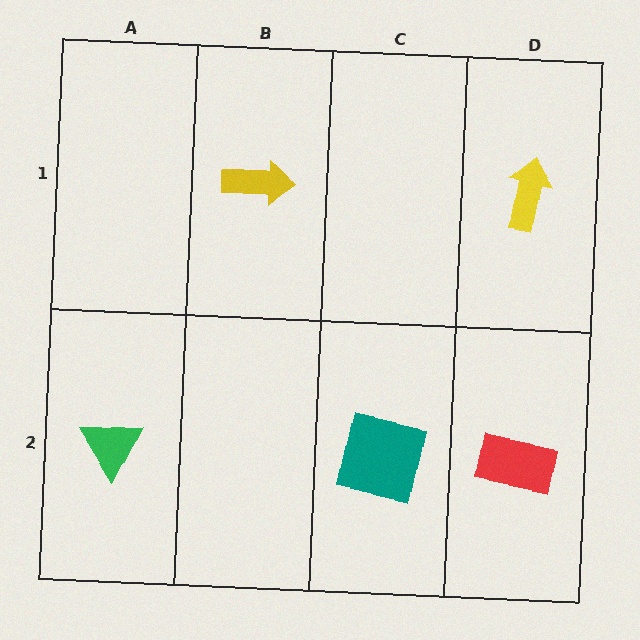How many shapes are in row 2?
3 shapes.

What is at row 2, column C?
A teal square.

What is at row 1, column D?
A yellow arrow.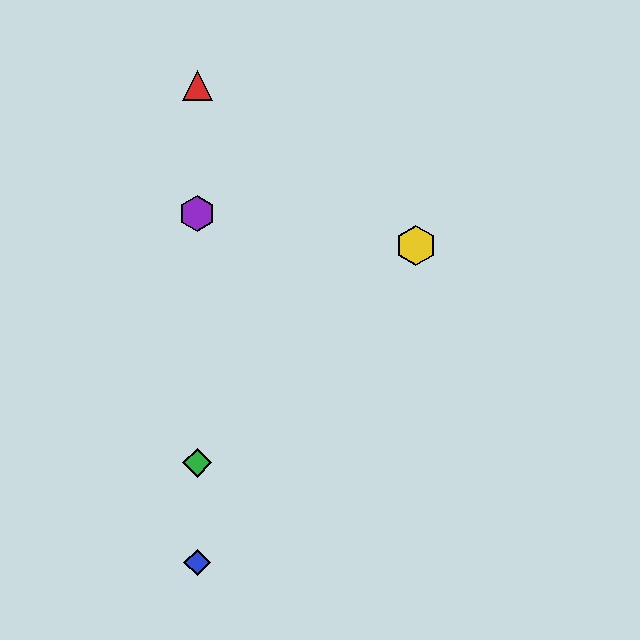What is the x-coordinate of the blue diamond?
The blue diamond is at x≈197.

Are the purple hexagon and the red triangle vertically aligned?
Yes, both are at x≈197.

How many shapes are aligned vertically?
4 shapes (the red triangle, the blue diamond, the green diamond, the purple hexagon) are aligned vertically.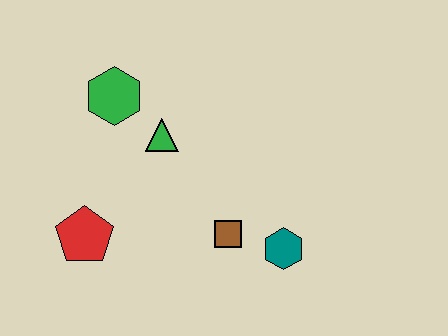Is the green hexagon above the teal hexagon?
Yes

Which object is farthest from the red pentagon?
The teal hexagon is farthest from the red pentagon.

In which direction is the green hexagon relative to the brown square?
The green hexagon is above the brown square.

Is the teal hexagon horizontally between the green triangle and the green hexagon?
No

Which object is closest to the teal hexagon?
The brown square is closest to the teal hexagon.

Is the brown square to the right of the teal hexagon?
No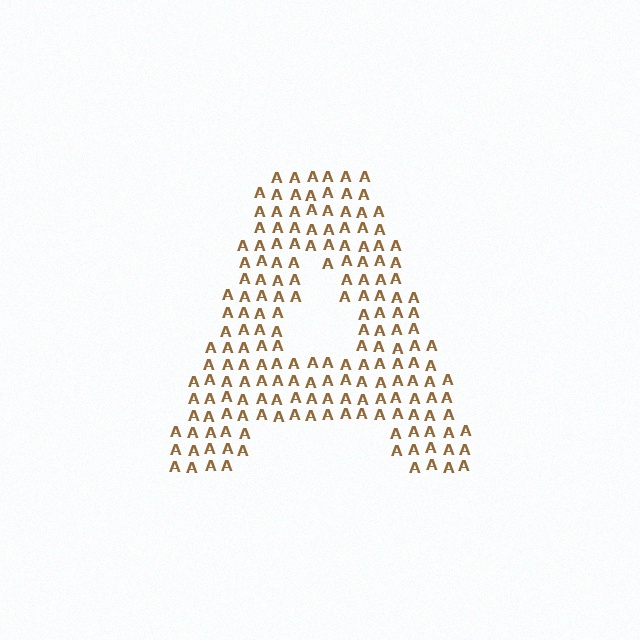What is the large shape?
The large shape is the letter A.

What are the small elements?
The small elements are letter A's.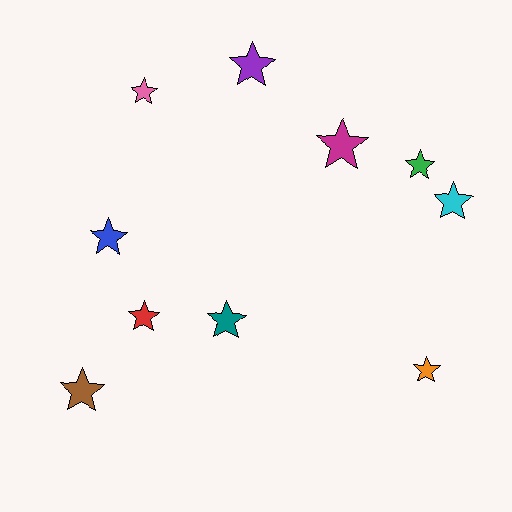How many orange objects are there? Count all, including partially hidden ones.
There is 1 orange object.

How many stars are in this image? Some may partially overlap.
There are 10 stars.